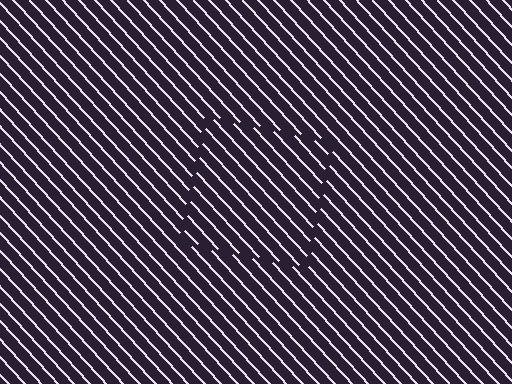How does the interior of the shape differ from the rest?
The interior of the shape contains the same grating, shifted by half a period — the contour is defined by the phase discontinuity where line-ends from the inner and outer gratings abut.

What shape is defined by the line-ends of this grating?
An illusory square. The interior of the shape contains the same grating, shifted by half a period — the contour is defined by the phase discontinuity where line-ends from the inner and outer gratings abut.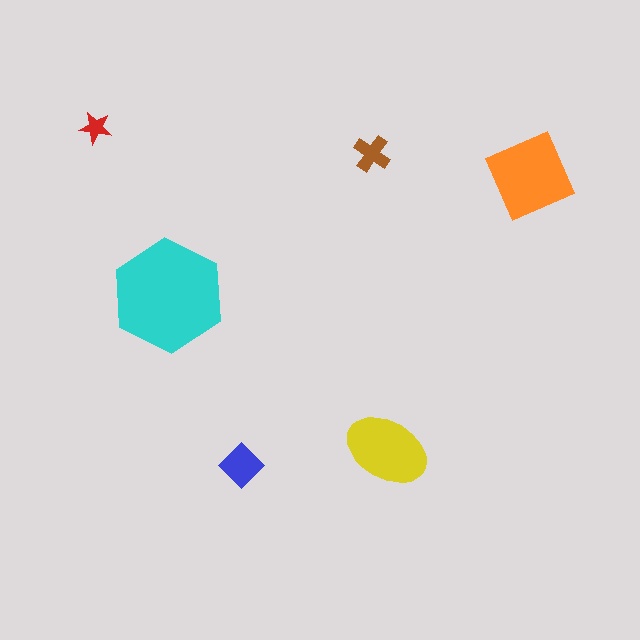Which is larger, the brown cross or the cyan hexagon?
The cyan hexagon.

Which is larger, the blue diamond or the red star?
The blue diamond.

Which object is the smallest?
The red star.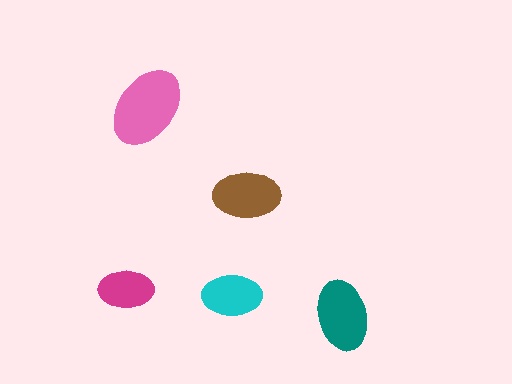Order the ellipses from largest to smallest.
the pink one, the teal one, the brown one, the cyan one, the magenta one.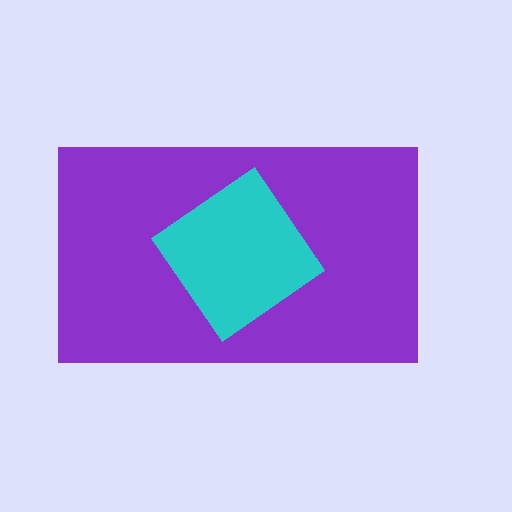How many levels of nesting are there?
2.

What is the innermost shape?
The cyan diamond.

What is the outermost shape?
The purple rectangle.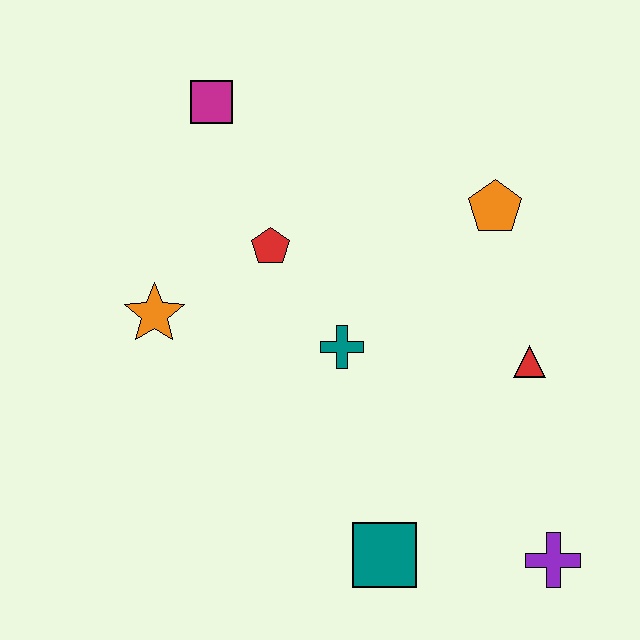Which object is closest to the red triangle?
The orange pentagon is closest to the red triangle.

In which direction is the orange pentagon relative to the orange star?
The orange pentagon is to the right of the orange star.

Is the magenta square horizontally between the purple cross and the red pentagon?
No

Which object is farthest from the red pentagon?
The purple cross is farthest from the red pentagon.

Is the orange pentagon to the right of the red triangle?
No